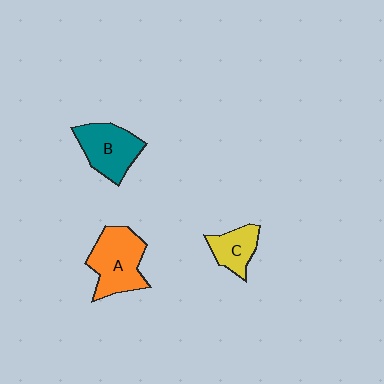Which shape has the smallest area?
Shape C (yellow).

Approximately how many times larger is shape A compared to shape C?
Approximately 1.7 times.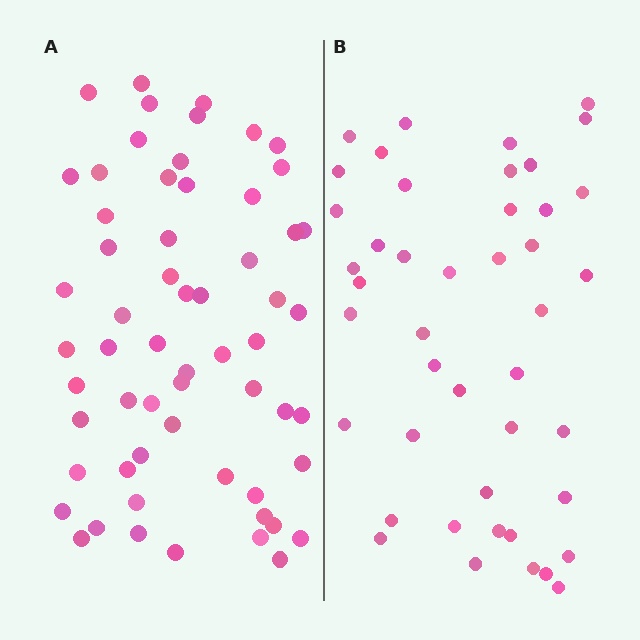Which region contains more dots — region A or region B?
Region A (the left region) has more dots.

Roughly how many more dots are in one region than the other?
Region A has approximately 15 more dots than region B.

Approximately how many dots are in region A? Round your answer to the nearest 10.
About 60 dots.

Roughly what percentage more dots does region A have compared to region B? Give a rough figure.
About 35% more.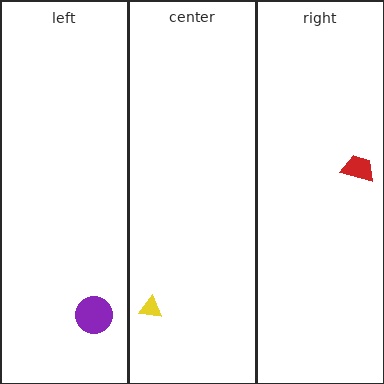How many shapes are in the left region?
1.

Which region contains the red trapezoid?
The right region.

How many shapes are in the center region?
1.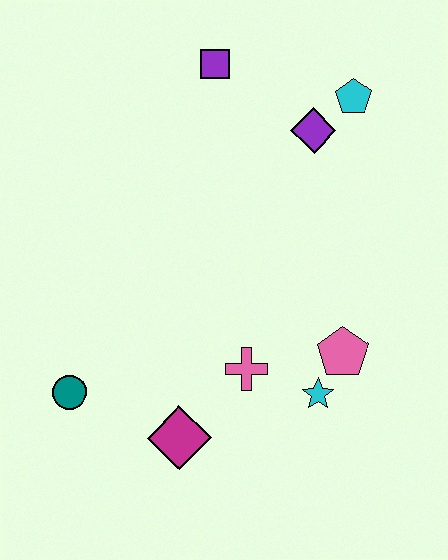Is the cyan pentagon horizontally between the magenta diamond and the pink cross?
No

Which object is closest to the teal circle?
The magenta diamond is closest to the teal circle.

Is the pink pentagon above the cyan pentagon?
No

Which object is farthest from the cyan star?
The purple square is farthest from the cyan star.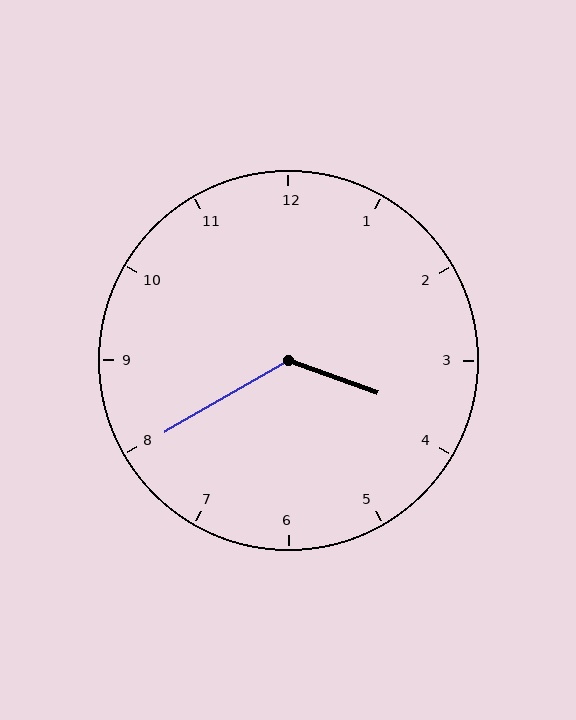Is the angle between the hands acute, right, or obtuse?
It is obtuse.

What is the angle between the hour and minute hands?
Approximately 130 degrees.